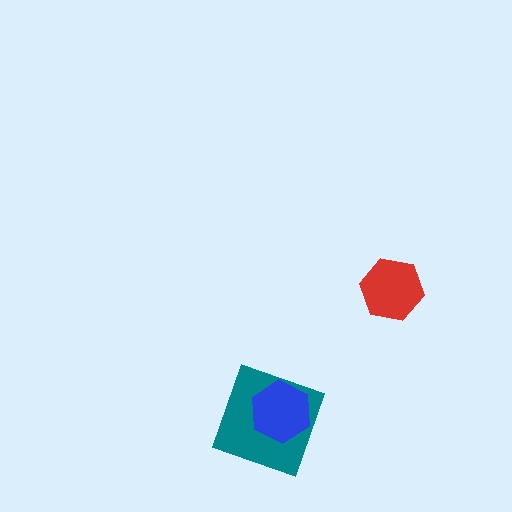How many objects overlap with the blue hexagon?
1 object overlaps with the blue hexagon.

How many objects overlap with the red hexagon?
0 objects overlap with the red hexagon.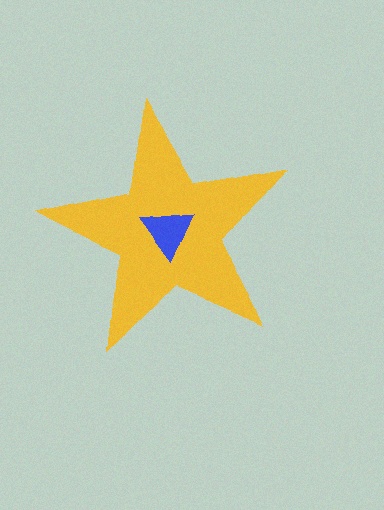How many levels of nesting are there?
2.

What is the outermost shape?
The yellow star.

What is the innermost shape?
The blue triangle.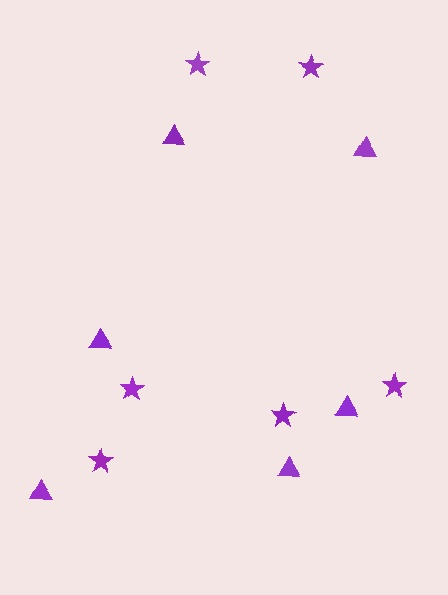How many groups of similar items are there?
There are 2 groups: one group of stars (6) and one group of triangles (6).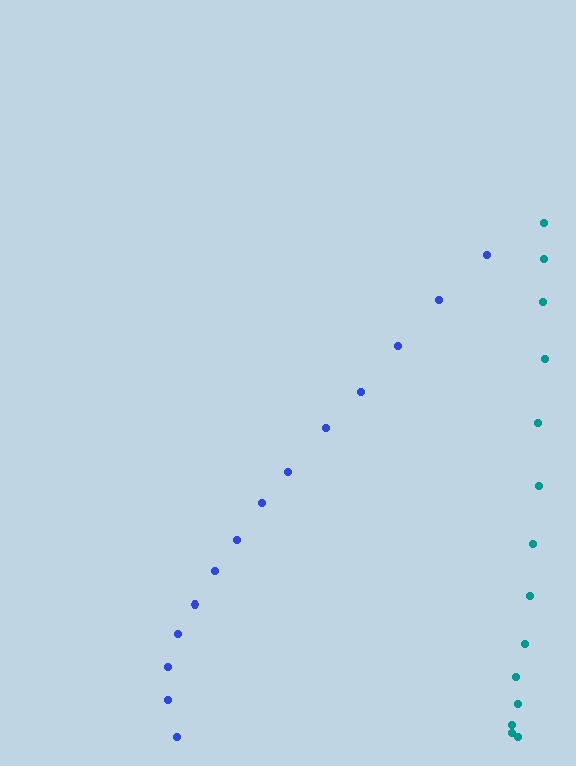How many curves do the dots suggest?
There are 2 distinct paths.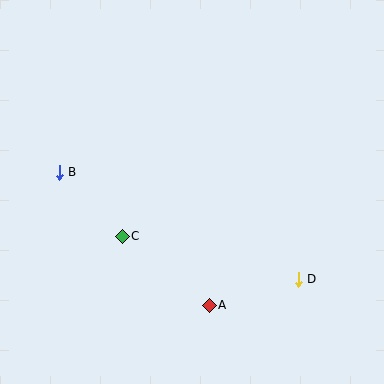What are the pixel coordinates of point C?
Point C is at (122, 236).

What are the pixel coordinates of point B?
Point B is at (59, 172).